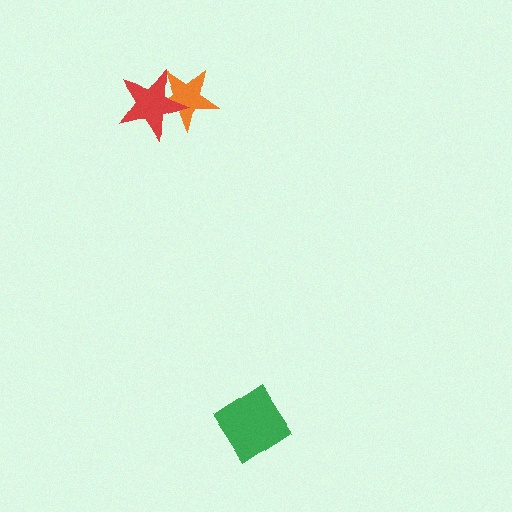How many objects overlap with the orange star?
1 object overlaps with the orange star.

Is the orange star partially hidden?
Yes, it is partially covered by another shape.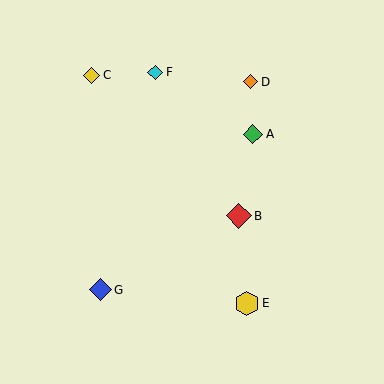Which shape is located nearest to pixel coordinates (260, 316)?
The yellow hexagon (labeled E) at (247, 303) is nearest to that location.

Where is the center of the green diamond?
The center of the green diamond is at (253, 134).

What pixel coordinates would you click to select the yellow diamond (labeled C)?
Click at (92, 75) to select the yellow diamond C.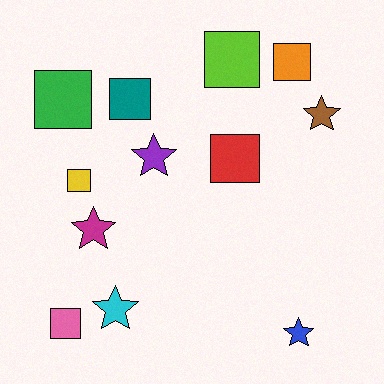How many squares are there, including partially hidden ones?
There are 7 squares.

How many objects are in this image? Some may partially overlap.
There are 12 objects.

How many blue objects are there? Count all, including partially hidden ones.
There is 1 blue object.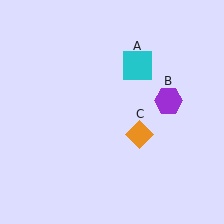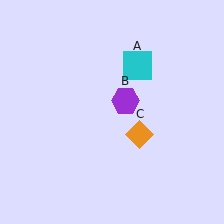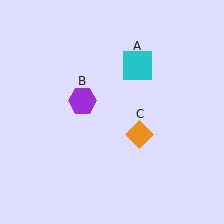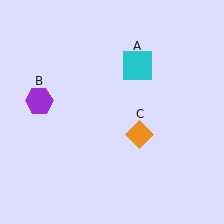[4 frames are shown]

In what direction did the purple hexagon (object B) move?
The purple hexagon (object B) moved left.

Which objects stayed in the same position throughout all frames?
Cyan square (object A) and orange diamond (object C) remained stationary.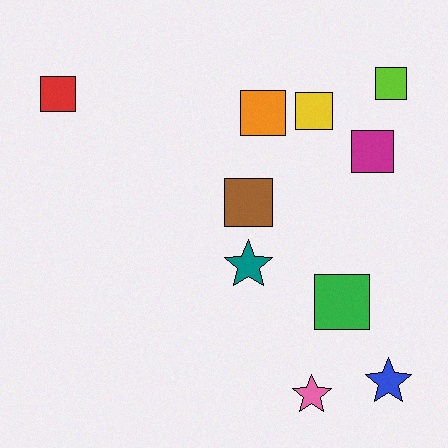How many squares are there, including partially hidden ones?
There are 7 squares.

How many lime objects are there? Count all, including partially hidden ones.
There is 1 lime object.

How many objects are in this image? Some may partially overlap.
There are 10 objects.